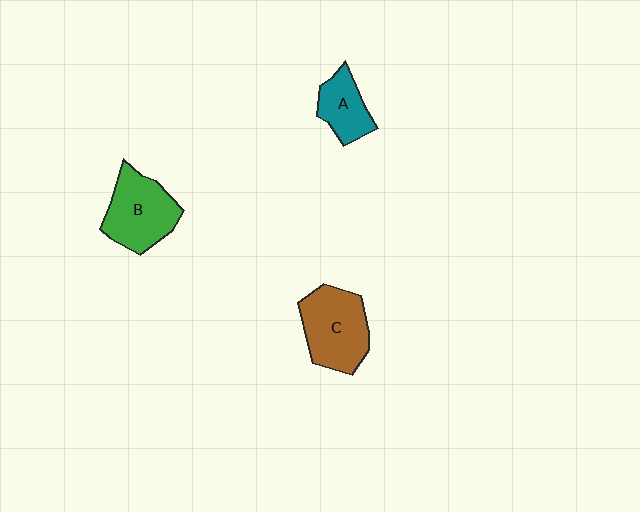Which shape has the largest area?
Shape C (brown).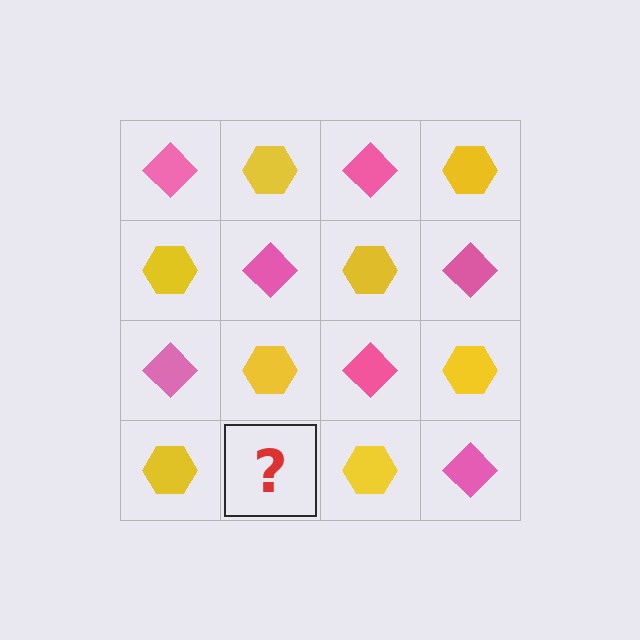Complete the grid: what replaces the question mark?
The question mark should be replaced with a pink diamond.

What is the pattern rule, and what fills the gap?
The rule is that it alternates pink diamond and yellow hexagon in a checkerboard pattern. The gap should be filled with a pink diamond.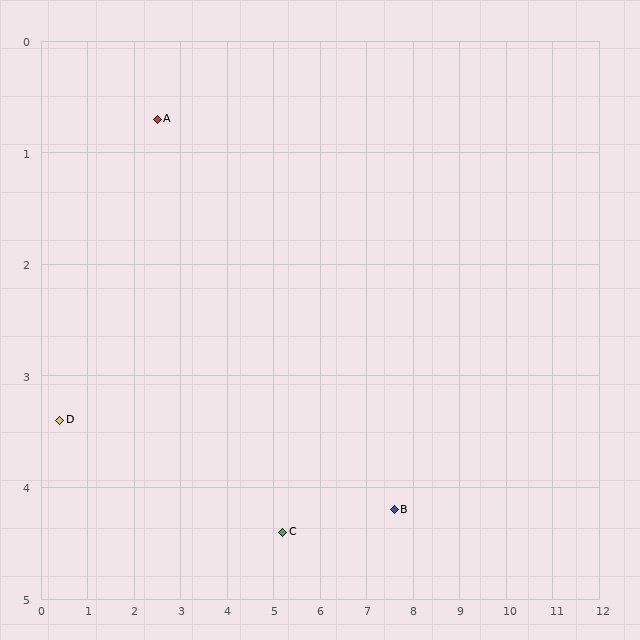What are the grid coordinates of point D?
Point D is at approximately (0.4, 3.4).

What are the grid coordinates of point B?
Point B is at approximately (7.6, 4.2).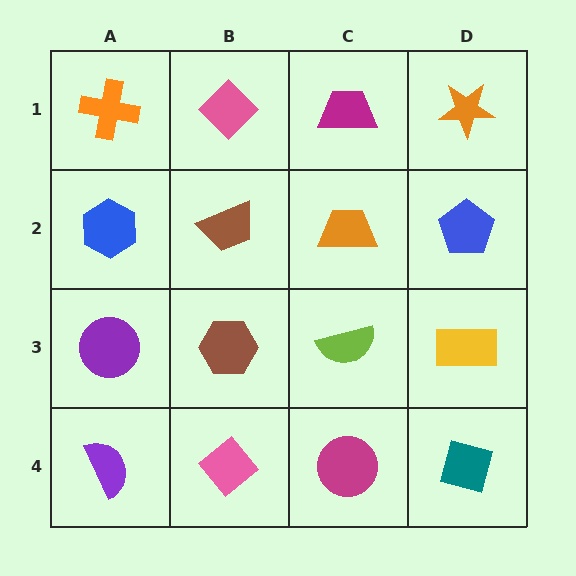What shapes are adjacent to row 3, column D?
A blue pentagon (row 2, column D), a teal diamond (row 4, column D), a lime semicircle (row 3, column C).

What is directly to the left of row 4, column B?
A purple semicircle.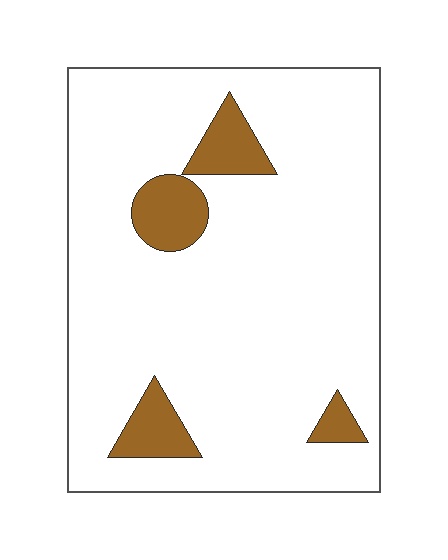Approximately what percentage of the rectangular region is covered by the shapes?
Approximately 10%.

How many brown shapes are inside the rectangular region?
4.